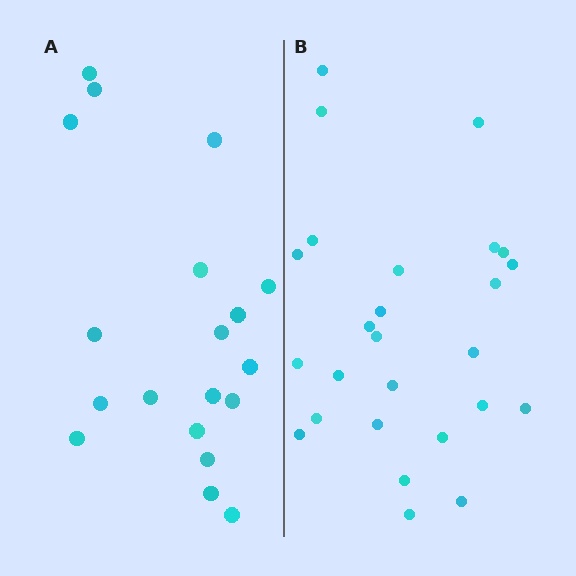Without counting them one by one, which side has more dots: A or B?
Region B (the right region) has more dots.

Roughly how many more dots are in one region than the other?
Region B has roughly 8 or so more dots than region A.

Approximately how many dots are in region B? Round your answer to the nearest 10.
About 30 dots. (The exact count is 26, which rounds to 30.)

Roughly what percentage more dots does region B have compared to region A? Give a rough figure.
About 35% more.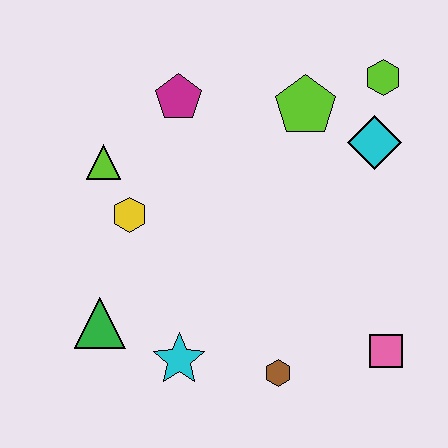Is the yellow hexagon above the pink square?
Yes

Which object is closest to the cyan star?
The green triangle is closest to the cyan star.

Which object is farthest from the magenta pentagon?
The pink square is farthest from the magenta pentagon.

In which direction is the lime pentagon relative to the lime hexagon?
The lime pentagon is to the left of the lime hexagon.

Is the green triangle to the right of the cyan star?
No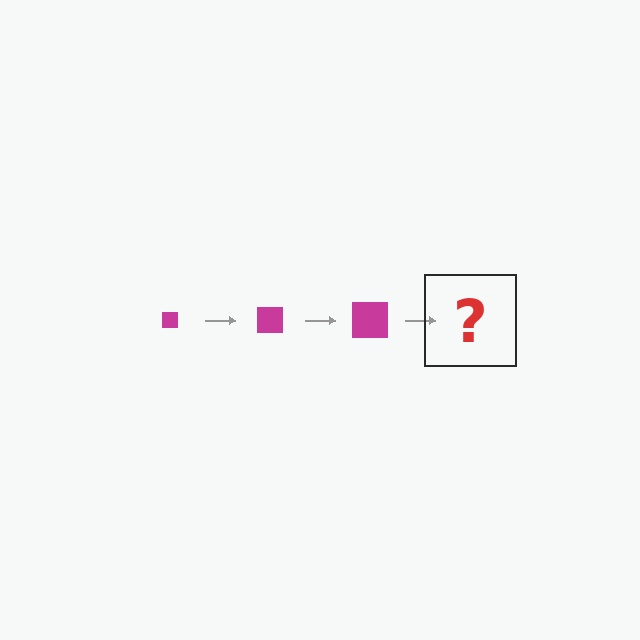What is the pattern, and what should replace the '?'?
The pattern is that the square gets progressively larger each step. The '?' should be a magenta square, larger than the previous one.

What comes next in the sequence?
The next element should be a magenta square, larger than the previous one.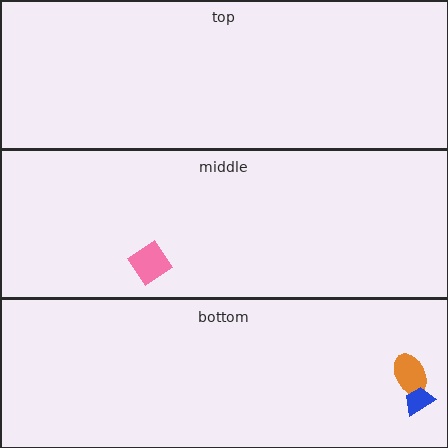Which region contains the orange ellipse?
The bottom region.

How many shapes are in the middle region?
1.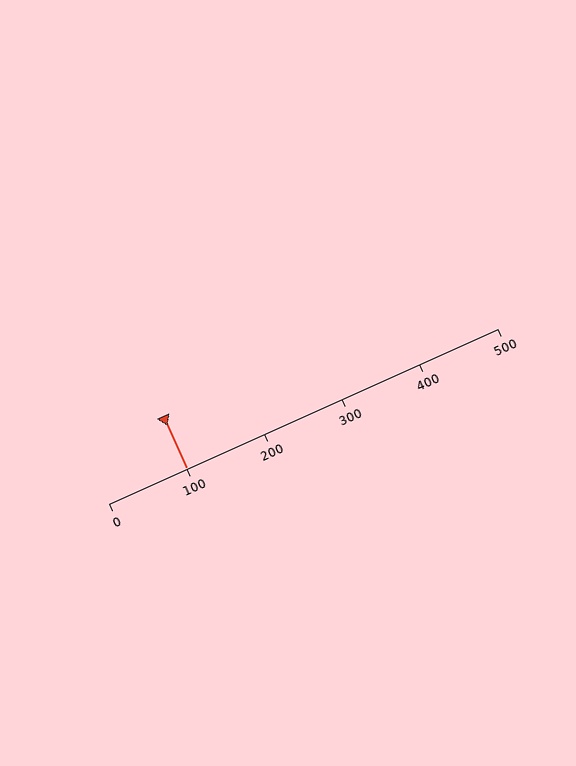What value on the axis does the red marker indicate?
The marker indicates approximately 100.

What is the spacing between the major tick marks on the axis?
The major ticks are spaced 100 apart.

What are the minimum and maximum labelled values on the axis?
The axis runs from 0 to 500.